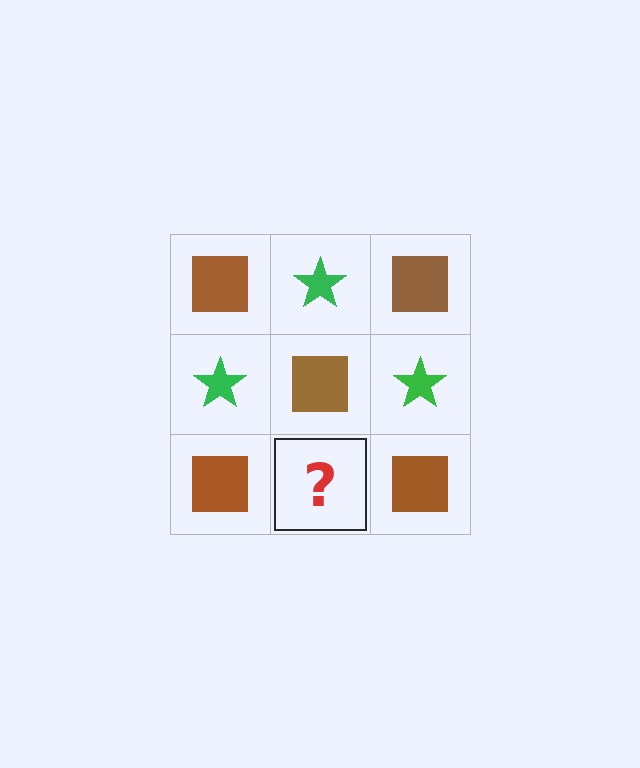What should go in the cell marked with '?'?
The missing cell should contain a green star.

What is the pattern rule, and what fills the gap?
The rule is that it alternates brown square and green star in a checkerboard pattern. The gap should be filled with a green star.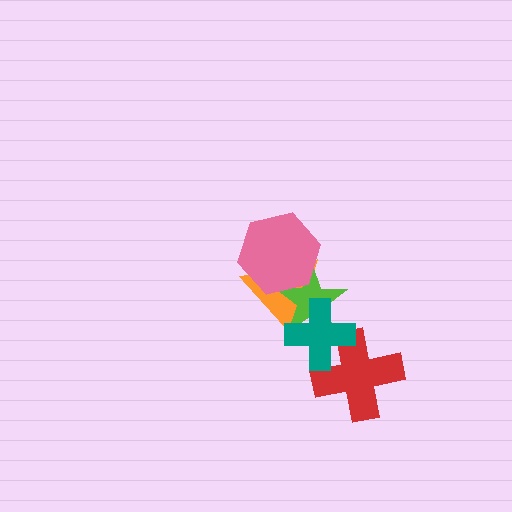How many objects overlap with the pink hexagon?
2 objects overlap with the pink hexagon.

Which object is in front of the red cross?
The teal cross is in front of the red cross.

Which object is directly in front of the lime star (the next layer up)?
The pink hexagon is directly in front of the lime star.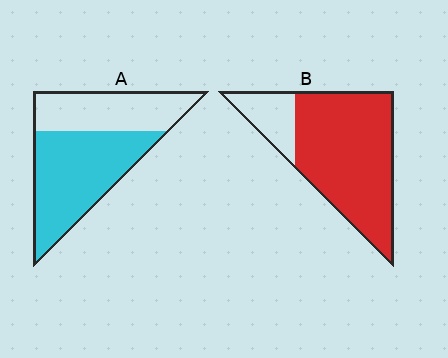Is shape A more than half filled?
Yes.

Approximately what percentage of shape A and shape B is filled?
A is approximately 60% and B is approximately 80%.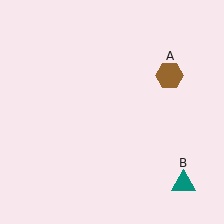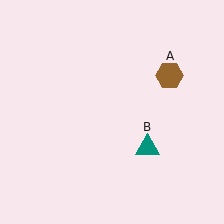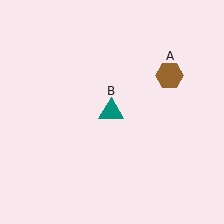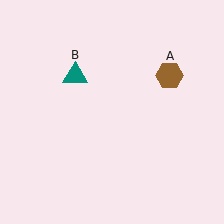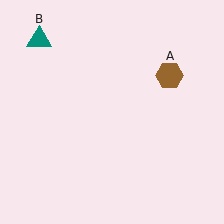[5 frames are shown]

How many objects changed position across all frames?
1 object changed position: teal triangle (object B).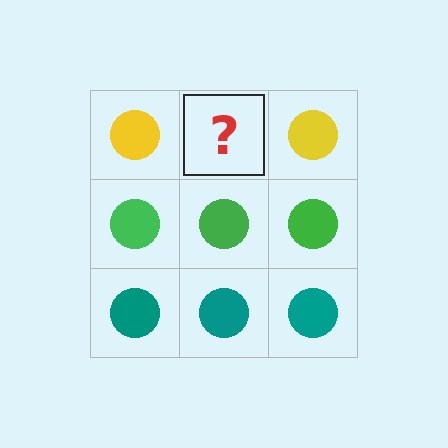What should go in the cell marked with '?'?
The missing cell should contain a yellow circle.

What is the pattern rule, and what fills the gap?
The rule is that each row has a consistent color. The gap should be filled with a yellow circle.